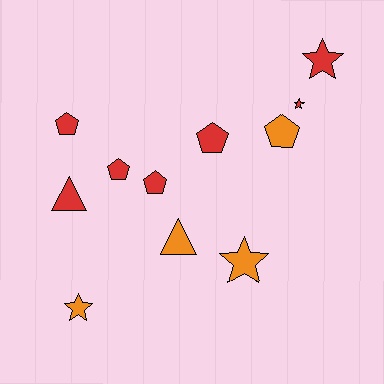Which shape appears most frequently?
Pentagon, with 5 objects.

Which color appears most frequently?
Red, with 7 objects.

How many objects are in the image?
There are 11 objects.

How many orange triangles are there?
There is 1 orange triangle.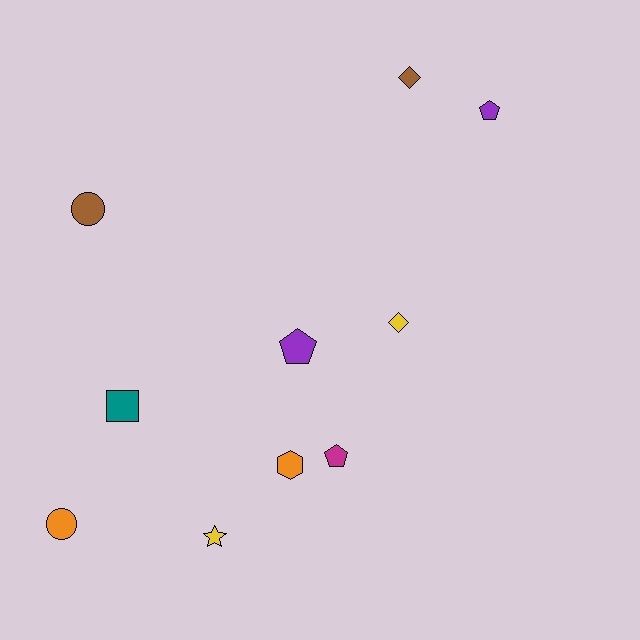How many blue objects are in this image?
There are no blue objects.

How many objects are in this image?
There are 10 objects.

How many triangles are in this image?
There are no triangles.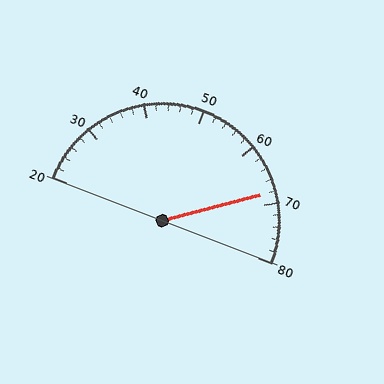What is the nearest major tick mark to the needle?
The nearest major tick mark is 70.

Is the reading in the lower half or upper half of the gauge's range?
The reading is in the upper half of the range (20 to 80).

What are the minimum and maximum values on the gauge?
The gauge ranges from 20 to 80.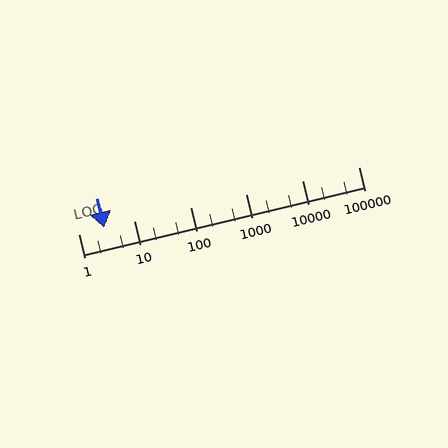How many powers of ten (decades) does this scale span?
The scale spans 5 decades, from 1 to 100000.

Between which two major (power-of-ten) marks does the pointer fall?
The pointer is between 1 and 10.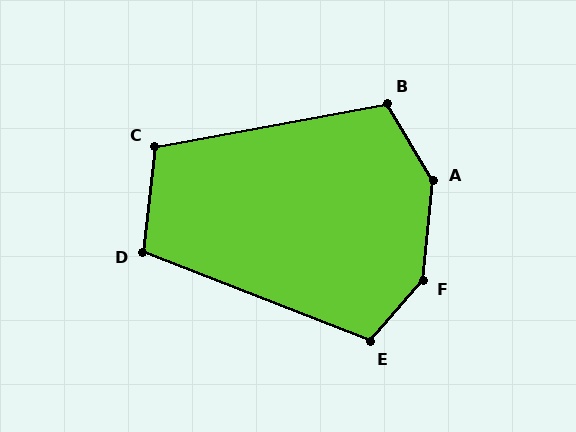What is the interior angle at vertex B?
Approximately 111 degrees (obtuse).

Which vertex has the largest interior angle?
F, at approximately 145 degrees.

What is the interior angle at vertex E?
Approximately 110 degrees (obtuse).